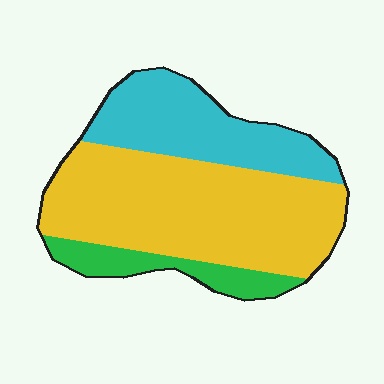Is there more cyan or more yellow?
Yellow.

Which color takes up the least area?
Green, at roughly 15%.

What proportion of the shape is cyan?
Cyan takes up about one third (1/3) of the shape.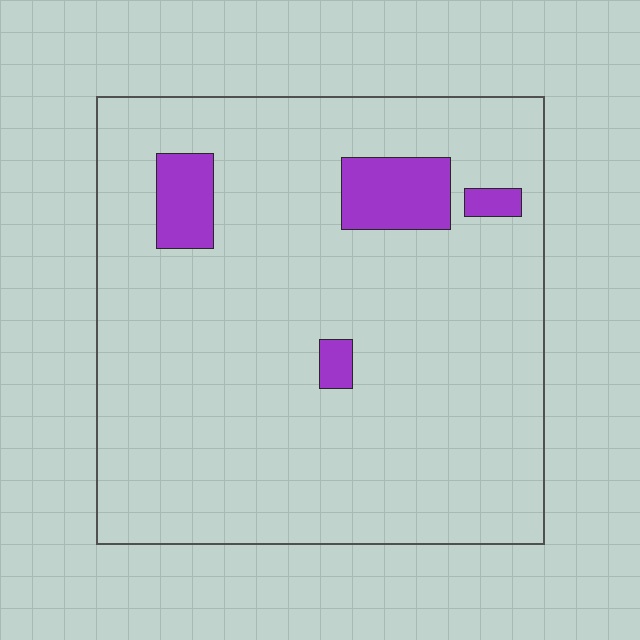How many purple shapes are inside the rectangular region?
4.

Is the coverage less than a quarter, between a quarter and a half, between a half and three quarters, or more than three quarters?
Less than a quarter.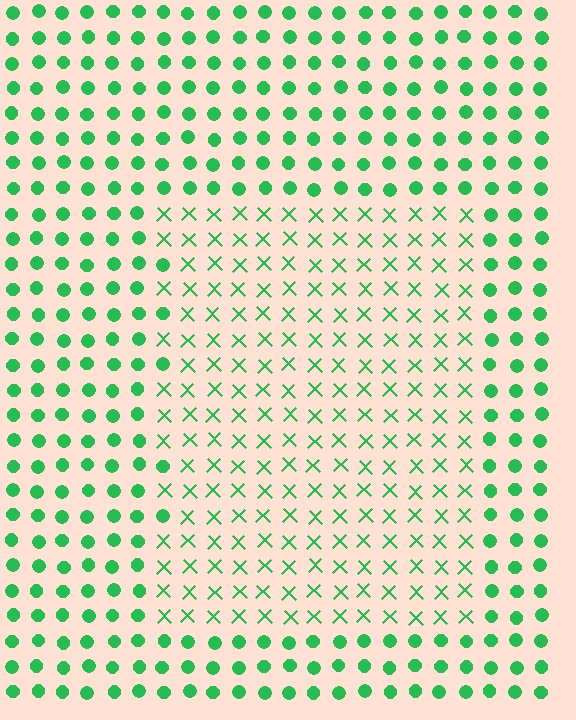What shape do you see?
I see a rectangle.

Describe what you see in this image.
The image is filled with small green elements arranged in a uniform grid. A rectangle-shaped region contains X marks, while the surrounding area contains circles. The boundary is defined purely by the change in element shape.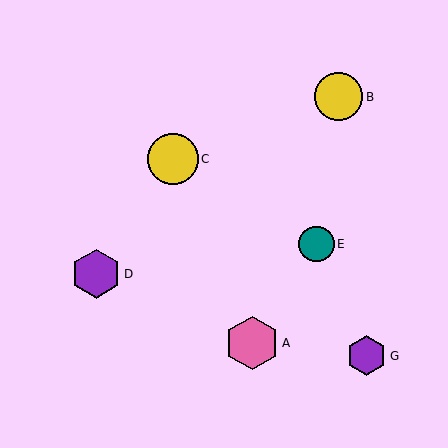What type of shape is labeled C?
Shape C is a yellow circle.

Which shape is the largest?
The pink hexagon (labeled A) is the largest.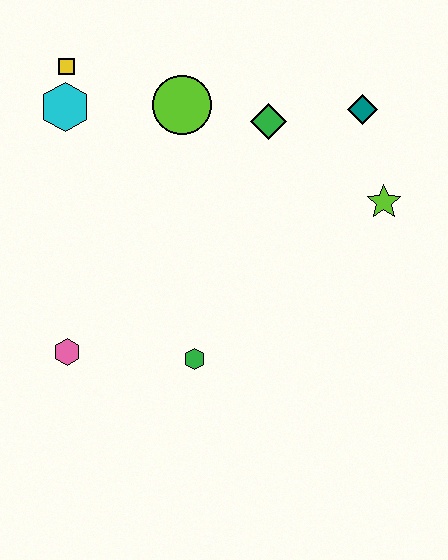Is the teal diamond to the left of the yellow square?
No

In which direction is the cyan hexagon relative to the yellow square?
The cyan hexagon is below the yellow square.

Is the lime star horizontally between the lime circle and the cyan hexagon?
No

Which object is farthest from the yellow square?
The lime star is farthest from the yellow square.